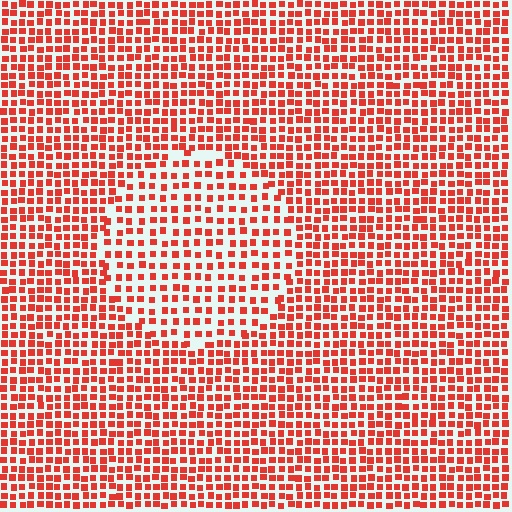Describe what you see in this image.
The image contains small red elements arranged at two different densities. A circle-shaped region is visible where the elements are less densely packed than the surrounding area.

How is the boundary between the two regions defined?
The boundary is defined by a change in element density (approximately 1.6x ratio). All elements are the same color, size, and shape.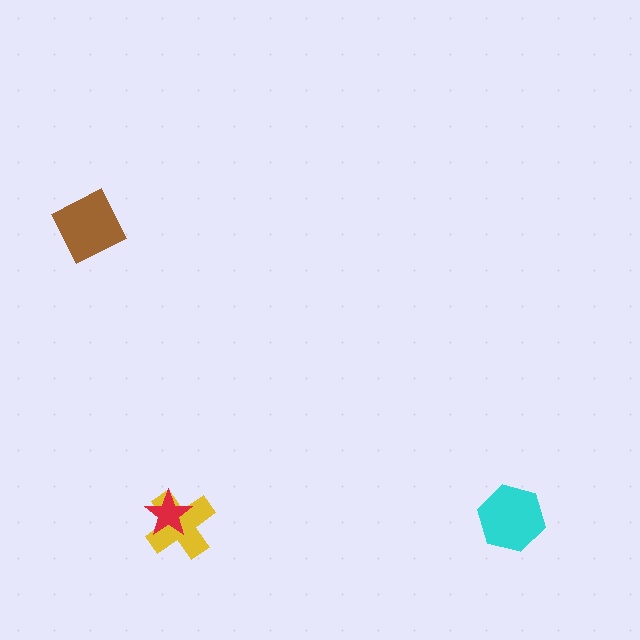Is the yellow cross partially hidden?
Yes, it is partially covered by another shape.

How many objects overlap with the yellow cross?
1 object overlaps with the yellow cross.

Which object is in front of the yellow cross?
The red star is in front of the yellow cross.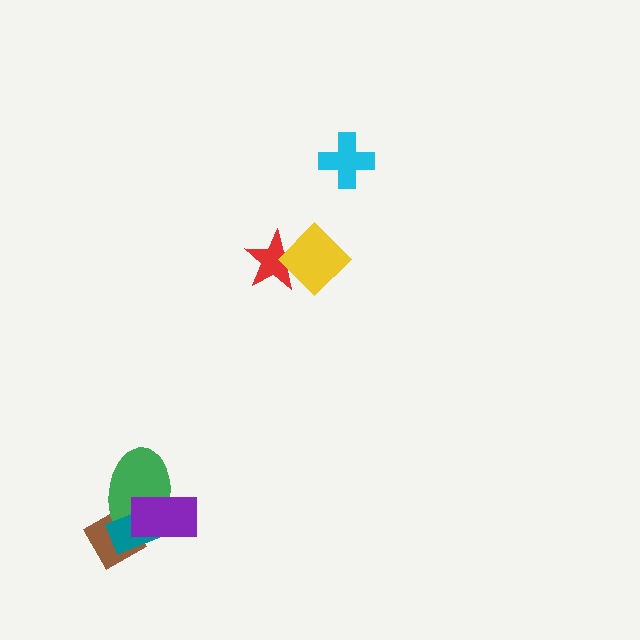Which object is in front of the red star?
The yellow diamond is in front of the red star.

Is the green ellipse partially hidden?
Yes, it is partially covered by another shape.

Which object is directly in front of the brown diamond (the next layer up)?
The green ellipse is directly in front of the brown diamond.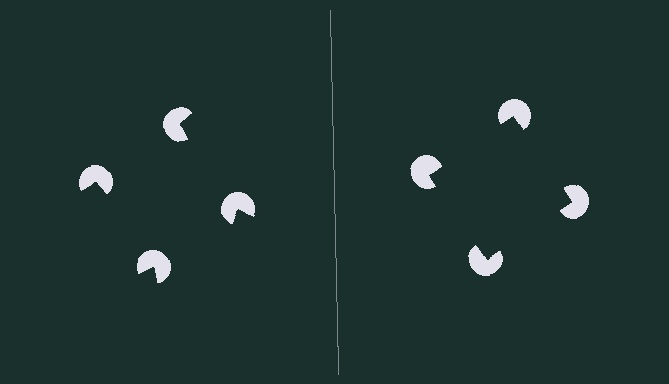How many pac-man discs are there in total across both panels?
8 — 4 on each side.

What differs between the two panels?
The pac-man discs are positioned identically on both sides; only the wedge orientations differ. On the right they align to a square; on the left they are misaligned.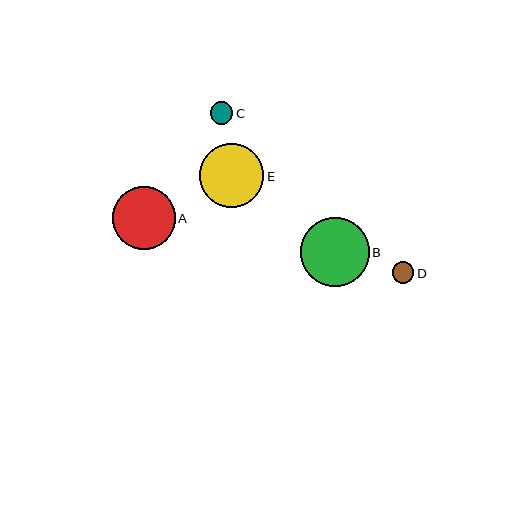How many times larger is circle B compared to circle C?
Circle B is approximately 3.1 times the size of circle C.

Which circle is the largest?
Circle B is the largest with a size of approximately 68 pixels.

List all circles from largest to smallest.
From largest to smallest: B, E, A, C, D.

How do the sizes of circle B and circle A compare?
Circle B and circle A are approximately the same size.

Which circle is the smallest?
Circle D is the smallest with a size of approximately 21 pixels.